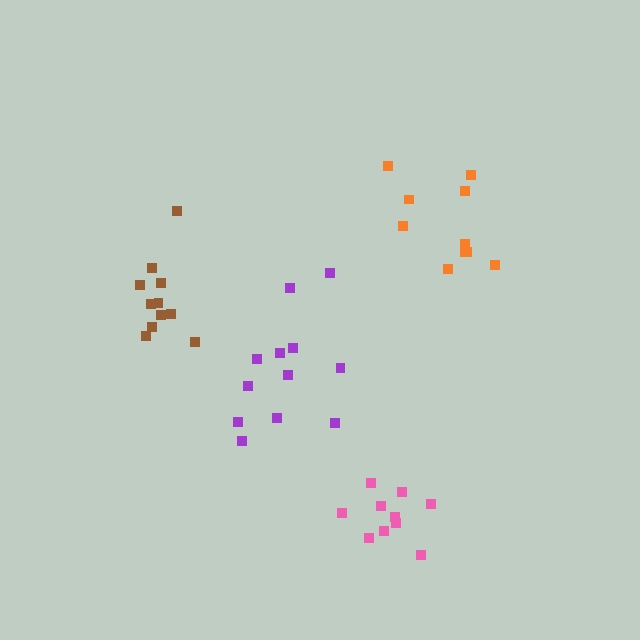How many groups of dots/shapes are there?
There are 4 groups.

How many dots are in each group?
Group 1: 12 dots, Group 2: 10 dots, Group 3: 11 dots, Group 4: 10 dots (43 total).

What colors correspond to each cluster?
The clusters are colored: purple, orange, brown, pink.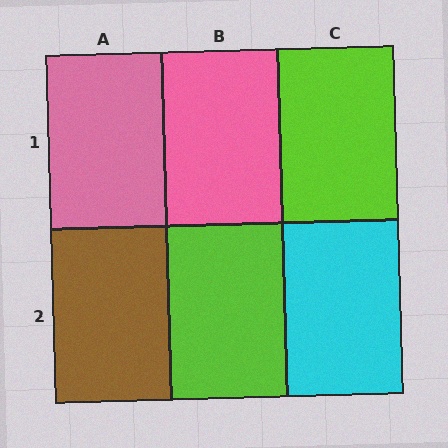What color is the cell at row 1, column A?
Pink.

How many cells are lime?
2 cells are lime.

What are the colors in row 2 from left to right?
Brown, lime, cyan.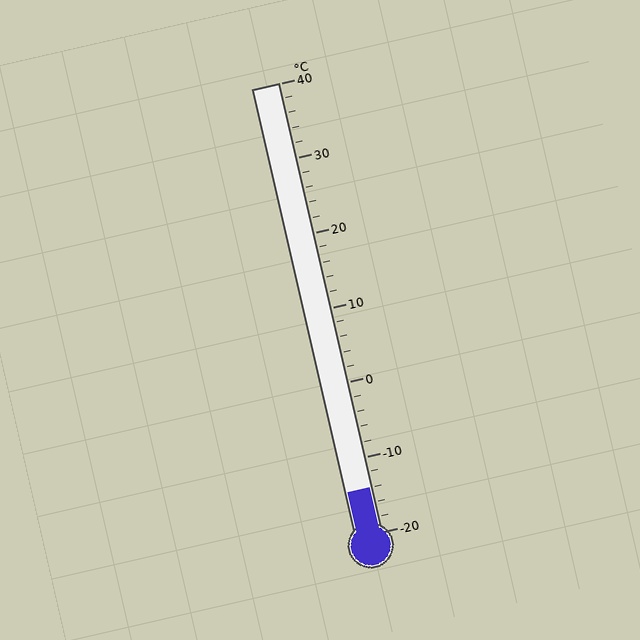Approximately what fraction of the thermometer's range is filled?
The thermometer is filled to approximately 10% of its range.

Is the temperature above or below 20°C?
The temperature is below 20°C.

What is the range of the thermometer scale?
The thermometer scale ranges from -20°C to 40°C.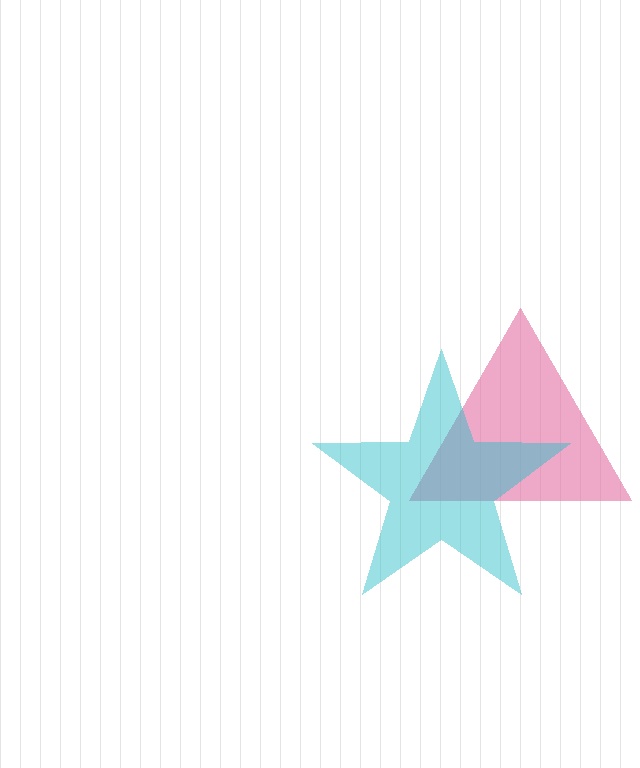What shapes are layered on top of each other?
The layered shapes are: a pink triangle, a cyan star.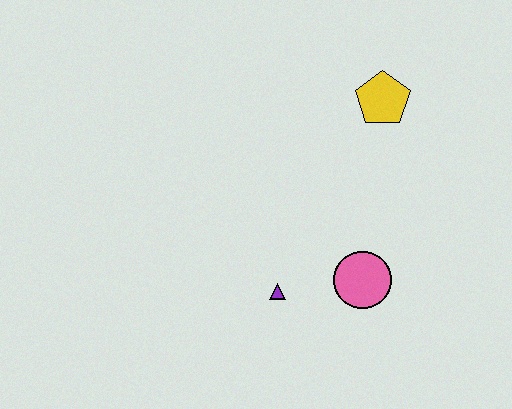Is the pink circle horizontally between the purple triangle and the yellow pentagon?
Yes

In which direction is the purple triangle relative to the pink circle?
The purple triangle is to the left of the pink circle.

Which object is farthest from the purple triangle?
The yellow pentagon is farthest from the purple triangle.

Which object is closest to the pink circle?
The purple triangle is closest to the pink circle.